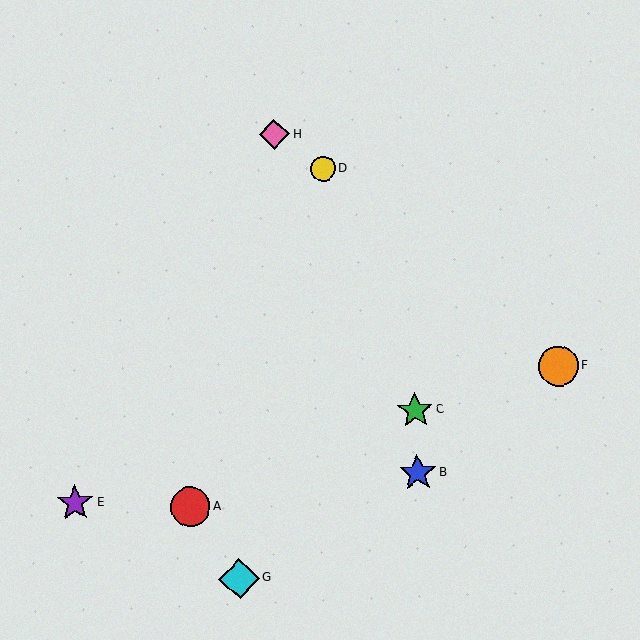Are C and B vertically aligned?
Yes, both are at x≈415.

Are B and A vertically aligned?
No, B is at x≈418 and A is at x≈190.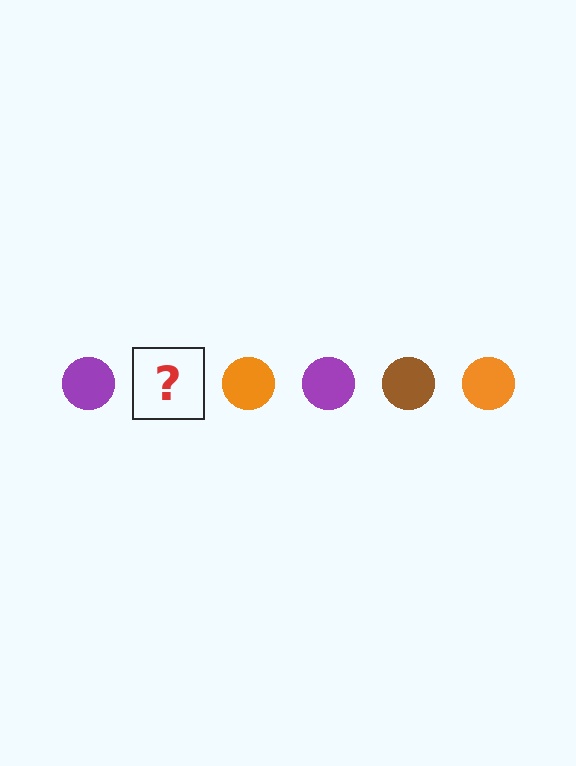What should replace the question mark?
The question mark should be replaced with a brown circle.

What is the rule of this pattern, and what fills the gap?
The rule is that the pattern cycles through purple, brown, orange circles. The gap should be filled with a brown circle.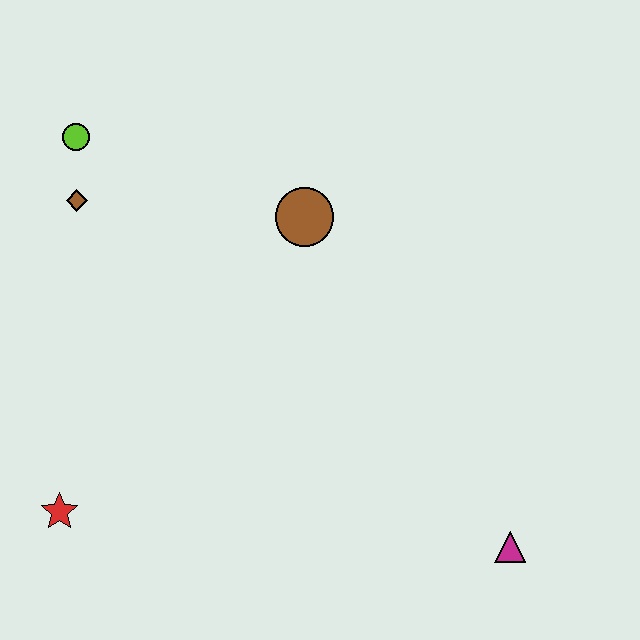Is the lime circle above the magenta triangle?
Yes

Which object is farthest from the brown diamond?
The magenta triangle is farthest from the brown diamond.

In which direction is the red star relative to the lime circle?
The red star is below the lime circle.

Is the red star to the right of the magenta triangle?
No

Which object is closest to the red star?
The brown diamond is closest to the red star.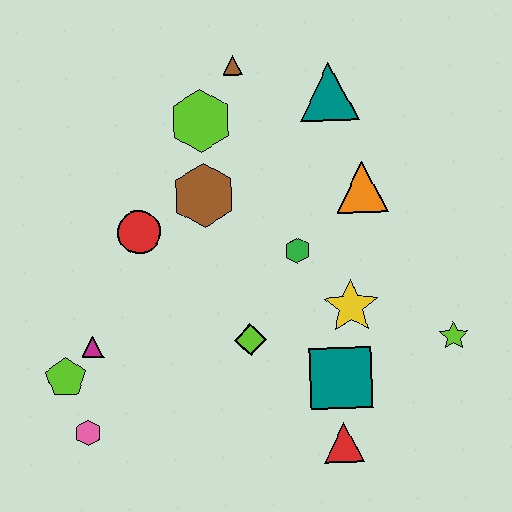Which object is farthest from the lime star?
The lime pentagon is farthest from the lime star.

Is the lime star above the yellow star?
No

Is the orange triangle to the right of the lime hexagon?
Yes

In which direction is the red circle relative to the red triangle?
The red circle is above the red triangle.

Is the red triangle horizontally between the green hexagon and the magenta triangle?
No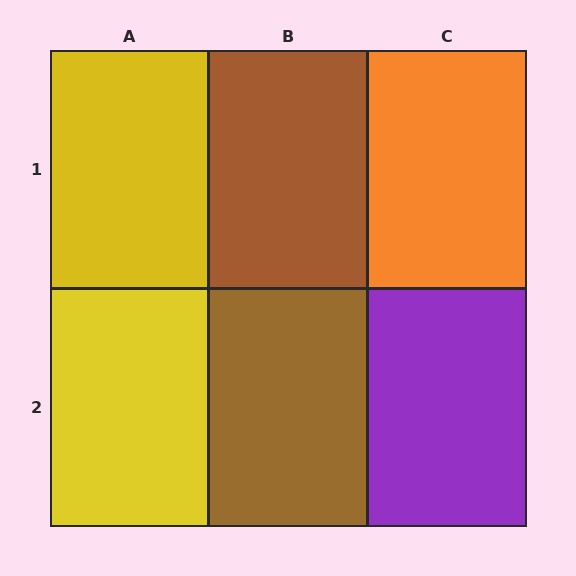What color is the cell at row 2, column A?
Yellow.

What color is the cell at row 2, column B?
Brown.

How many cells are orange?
1 cell is orange.